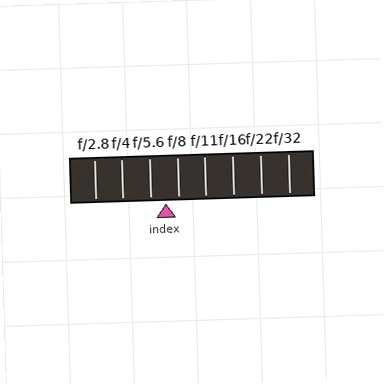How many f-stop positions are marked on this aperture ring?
There are 8 f-stop positions marked.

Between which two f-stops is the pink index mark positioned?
The index mark is between f/5.6 and f/8.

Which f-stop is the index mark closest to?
The index mark is closest to f/8.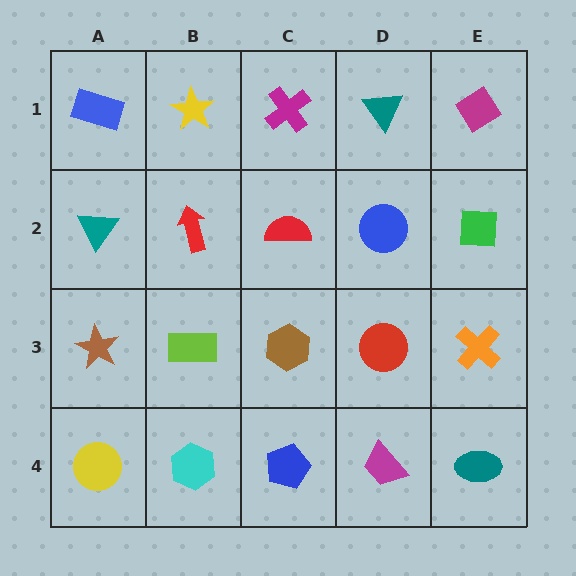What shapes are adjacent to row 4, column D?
A red circle (row 3, column D), a blue pentagon (row 4, column C), a teal ellipse (row 4, column E).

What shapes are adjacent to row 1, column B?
A red arrow (row 2, column B), a blue rectangle (row 1, column A), a magenta cross (row 1, column C).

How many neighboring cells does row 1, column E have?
2.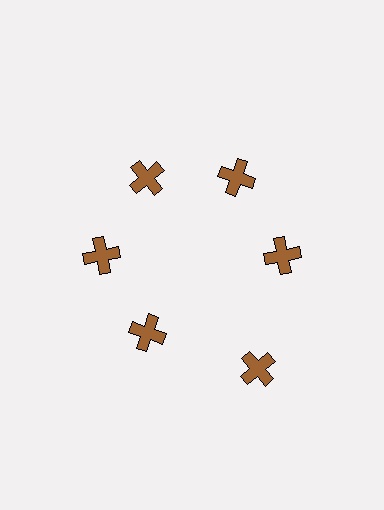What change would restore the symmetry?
The symmetry would be restored by moving it inward, back onto the ring so that all 6 crosses sit at equal angles and equal distance from the center.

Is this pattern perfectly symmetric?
No. The 6 brown crosses are arranged in a ring, but one element near the 5 o'clock position is pushed outward from the center, breaking the 6-fold rotational symmetry.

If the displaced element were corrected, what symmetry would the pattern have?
It would have 6-fold rotational symmetry — the pattern would map onto itself every 60 degrees.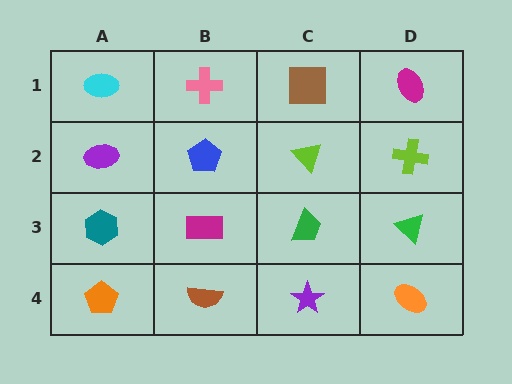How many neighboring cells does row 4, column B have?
3.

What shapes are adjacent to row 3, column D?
A lime cross (row 2, column D), an orange ellipse (row 4, column D), a green trapezoid (row 3, column C).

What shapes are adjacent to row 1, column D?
A lime cross (row 2, column D), a brown square (row 1, column C).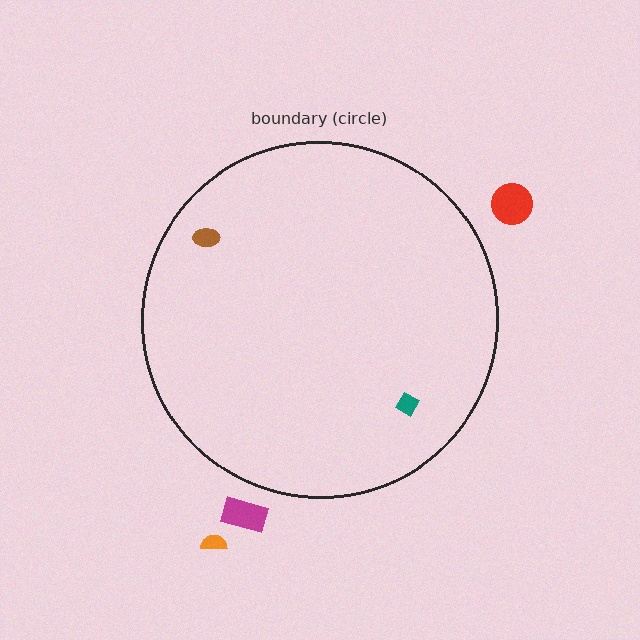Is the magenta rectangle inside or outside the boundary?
Outside.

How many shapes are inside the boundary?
2 inside, 3 outside.